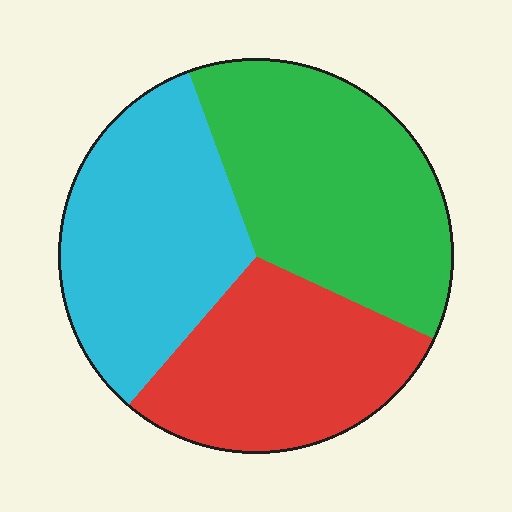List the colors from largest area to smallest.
From largest to smallest: green, cyan, red.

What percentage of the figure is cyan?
Cyan covers about 35% of the figure.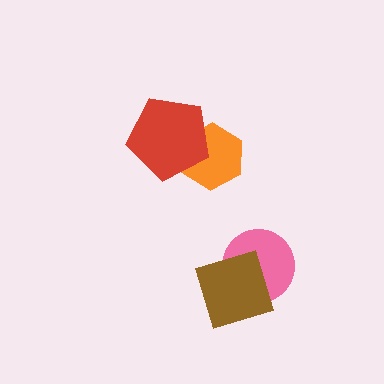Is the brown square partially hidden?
No, no other shape covers it.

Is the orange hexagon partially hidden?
Yes, it is partially covered by another shape.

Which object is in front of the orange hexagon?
The red pentagon is in front of the orange hexagon.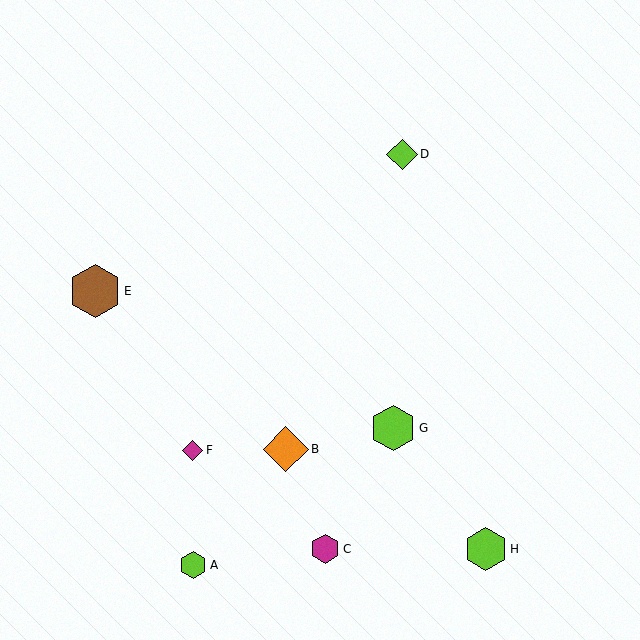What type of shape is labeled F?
Shape F is a magenta diamond.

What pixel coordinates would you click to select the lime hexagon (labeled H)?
Click at (486, 549) to select the lime hexagon H.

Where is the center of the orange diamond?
The center of the orange diamond is at (286, 449).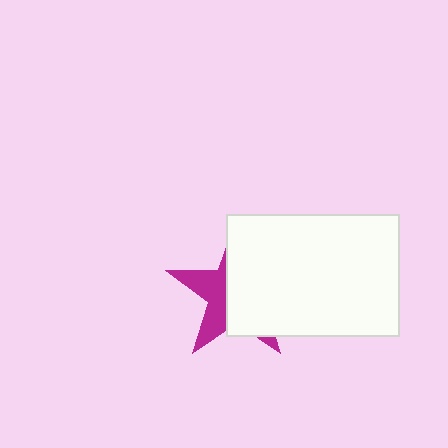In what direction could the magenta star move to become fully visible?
The magenta star could move left. That would shift it out from behind the white rectangle entirely.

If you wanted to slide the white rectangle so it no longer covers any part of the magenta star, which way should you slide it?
Slide it right — that is the most direct way to separate the two shapes.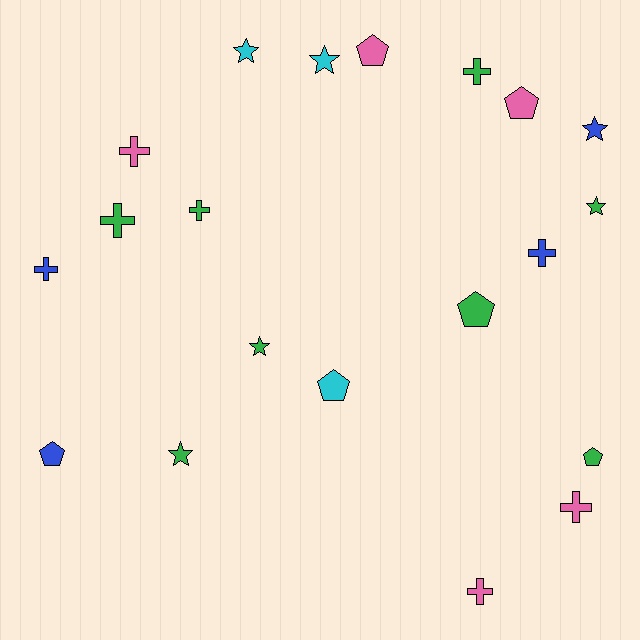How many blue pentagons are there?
There is 1 blue pentagon.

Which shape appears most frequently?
Cross, with 8 objects.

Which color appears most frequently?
Green, with 8 objects.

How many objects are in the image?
There are 20 objects.